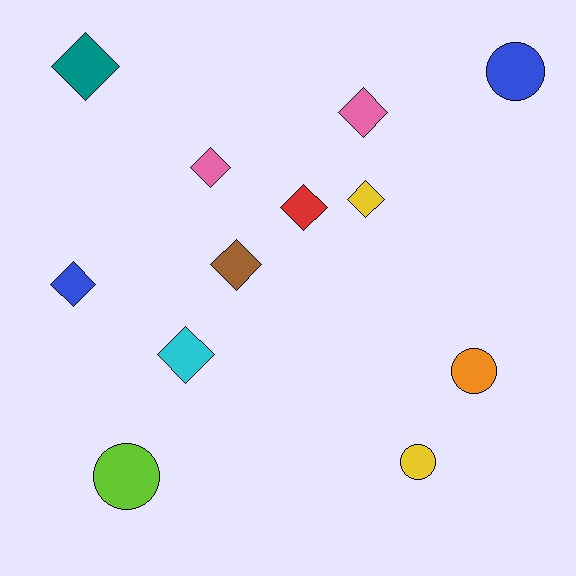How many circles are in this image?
There are 4 circles.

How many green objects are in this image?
There are no green objects.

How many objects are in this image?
There are 12 objects.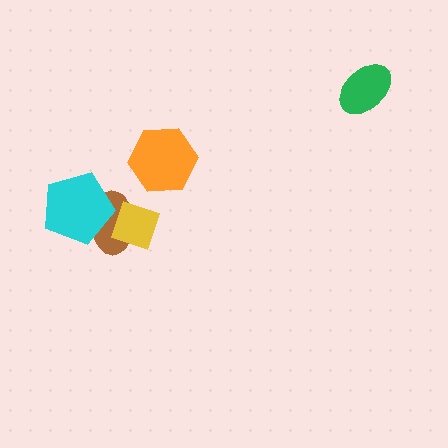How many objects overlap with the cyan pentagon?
1 object overlaps with the cyan pentagon.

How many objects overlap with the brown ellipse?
2 objects overlap with the brown ellipse.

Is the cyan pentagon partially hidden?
No, no other shape covers it.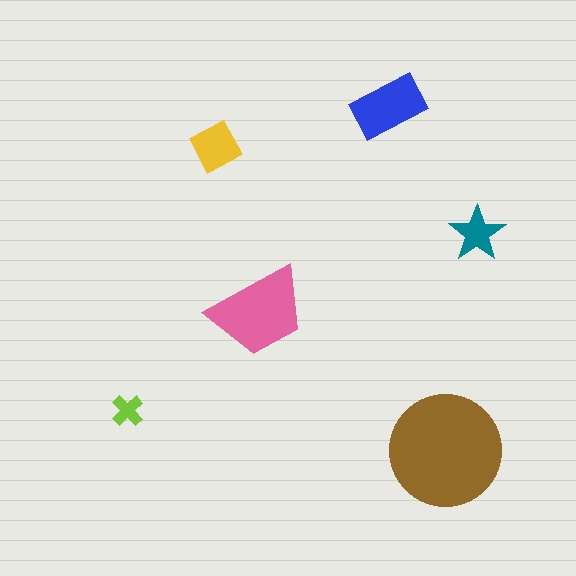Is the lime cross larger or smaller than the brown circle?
Smaller.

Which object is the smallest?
The lime cross.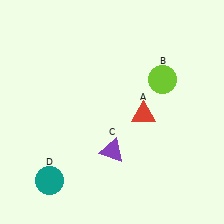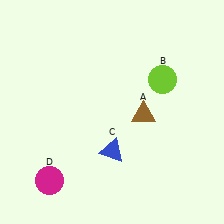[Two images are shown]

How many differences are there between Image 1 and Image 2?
There are 3 differences between the two images.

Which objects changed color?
A changed from red to brown. C changed from purple to blue. D changed from teal to magenta.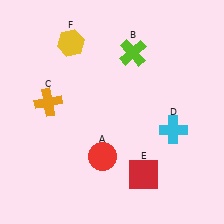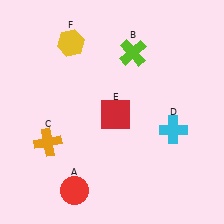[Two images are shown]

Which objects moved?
The objects that moved are: the red circle (A), the orange cross (C), the red square (E).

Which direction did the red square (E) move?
The red square (E) moved up.